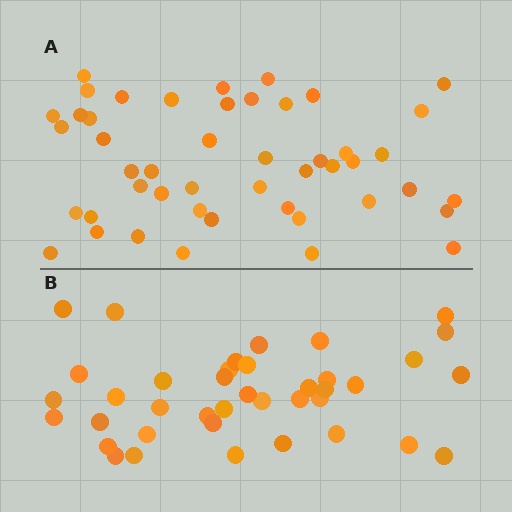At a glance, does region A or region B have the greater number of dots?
Region A (the top region) has more dots.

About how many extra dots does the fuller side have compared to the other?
Region A has roughly 8 or so more dots than region B.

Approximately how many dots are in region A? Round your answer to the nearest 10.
About 50 dots. (The exact count is 47, which rounds to 50.)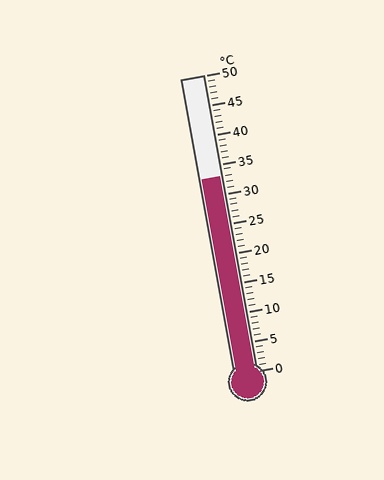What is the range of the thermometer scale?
The thermometer scale ranges from 0°C to 50°C.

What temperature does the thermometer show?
The thermometer shows approximately 33°C.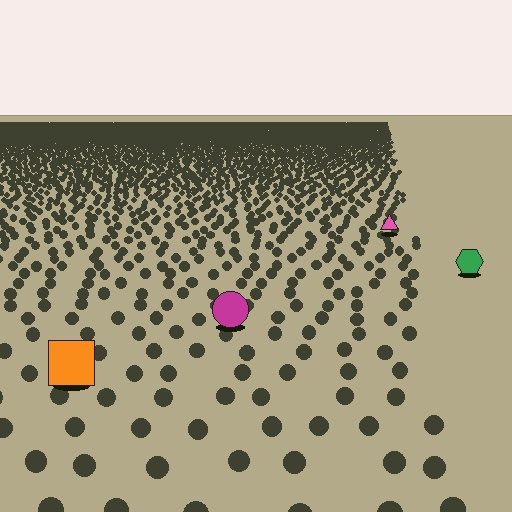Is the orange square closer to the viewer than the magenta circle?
Yes. The orange square is closer — you can tell from the texture gradient: the ground texture is coarser near it.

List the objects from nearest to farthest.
From nearest to farthest: the orange square, the magenta circle, the green hexagon, the pink triangle.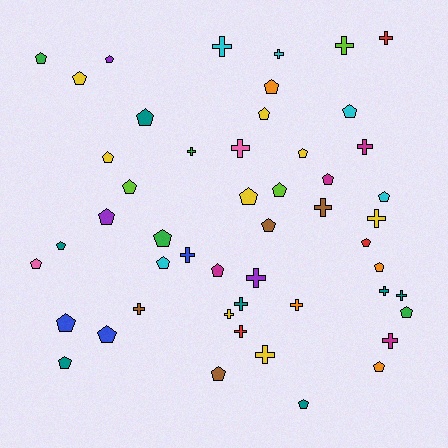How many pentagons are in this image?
There are 30 pentagons.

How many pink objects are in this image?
There are 2 pink objects.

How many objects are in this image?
There are 50 objects.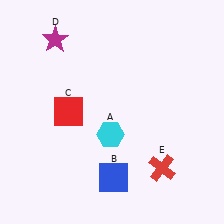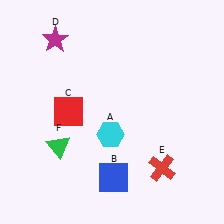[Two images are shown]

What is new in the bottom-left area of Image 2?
A green triangle (F) was added in the bottom-left area of Image 2.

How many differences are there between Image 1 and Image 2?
There is 1 difference between the two images.